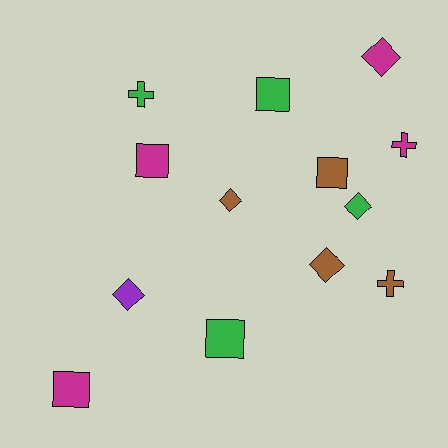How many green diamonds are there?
There is 1 green diamond.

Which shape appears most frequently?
Square, with 5 objects.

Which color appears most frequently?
Brown, with 4 objects.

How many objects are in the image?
There are 13 objects.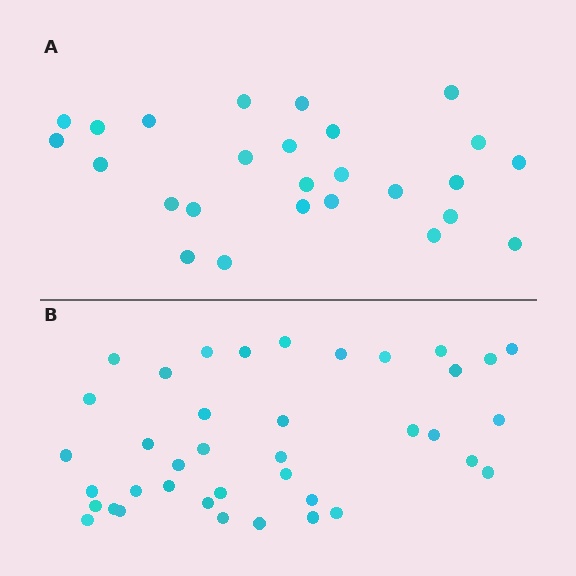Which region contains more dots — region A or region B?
Region B (the bottom region) has more dots.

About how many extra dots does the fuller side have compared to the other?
Region B has approximately 15 more dots than region A.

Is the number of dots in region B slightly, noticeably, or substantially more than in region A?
Region B has substantially more. The ratio is roughly 1.5 to 1.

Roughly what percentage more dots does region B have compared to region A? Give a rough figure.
About 50% more.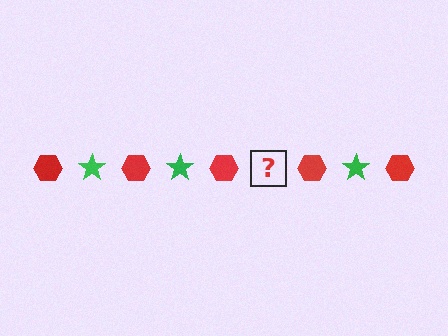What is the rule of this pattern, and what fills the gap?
The rule is that the pattern alternates between red hexagon and green star. The gap should be filled with a green star.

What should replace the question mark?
The question mark should be replaced with a green star.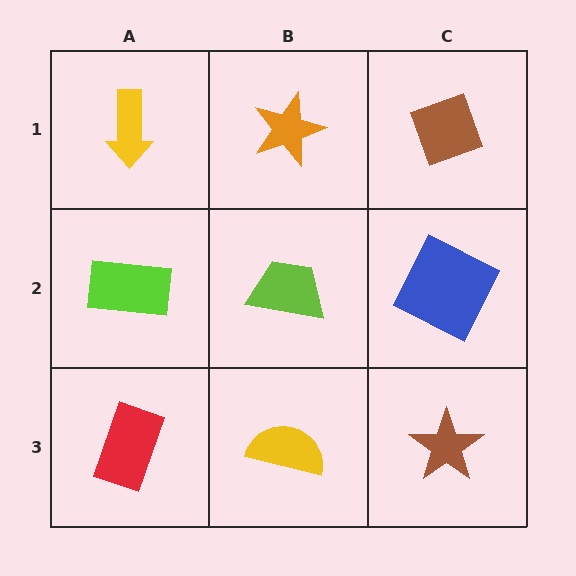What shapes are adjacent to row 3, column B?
A lime trapezoid (row 2, column B), a red rectangle (row 3, column A), a brown star (row 3, column C).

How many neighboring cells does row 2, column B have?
4.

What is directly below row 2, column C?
A brown star.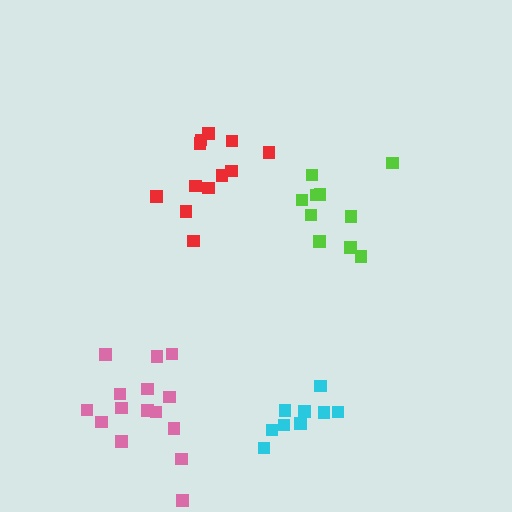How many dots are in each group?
Group 1: 12 dots, Group 2: 10 dots, Group 3: 15 dots, Group 4: 9 dots (46 total).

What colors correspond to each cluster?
The clusters are colored: red, lime, pink, cyan.